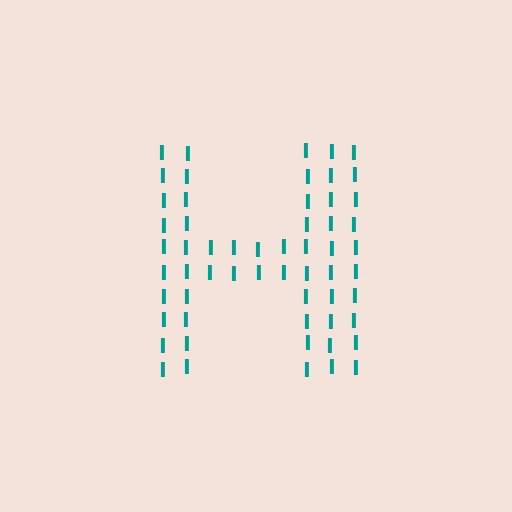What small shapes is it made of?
It is made of small letter I's.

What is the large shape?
The large shape is the letter H.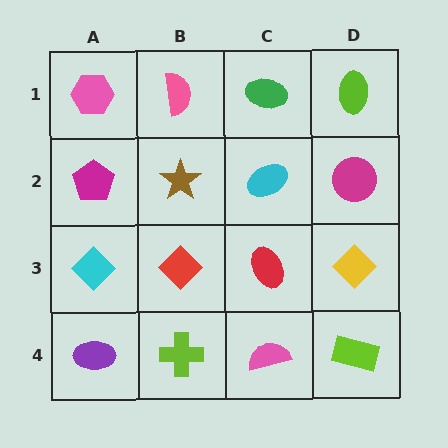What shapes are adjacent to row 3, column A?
A magenta pentagon (row 2, column A), a purple ellipse (row 4, column A), a red diamond (row 3, column B).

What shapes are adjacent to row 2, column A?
A pink hexagon (row 1, column A), a cyan diamond (row 3, column A), a brown star (row 2, column B).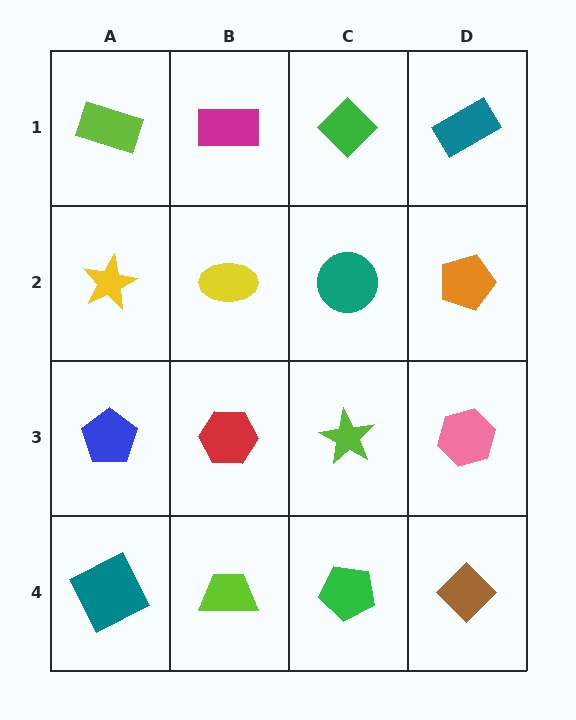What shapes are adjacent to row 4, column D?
A pink hexagon (row 3, column D), a green pentagon (row 4, column C).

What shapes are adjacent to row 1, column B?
A yellow ellipse (row 2, column B), a lime rectangle (row 1, column A), a green diamond (row 1, column C).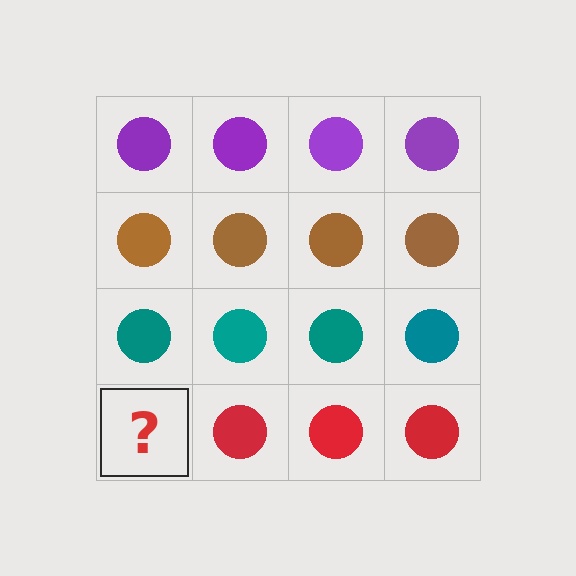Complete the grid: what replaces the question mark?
The question mark should be replaced with a red circle.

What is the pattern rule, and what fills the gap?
The rule is that each row has a consistent color. The gap should be filled with a red circle.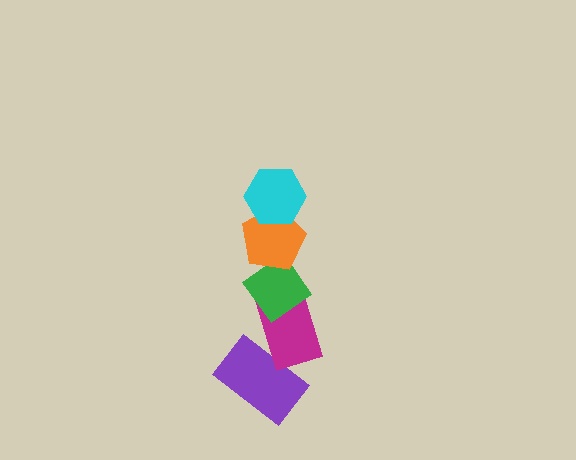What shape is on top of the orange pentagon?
The cyan hexagon is on top of the orange pentagon.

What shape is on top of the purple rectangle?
The magenta rectangle is on top of the purple rectangle.